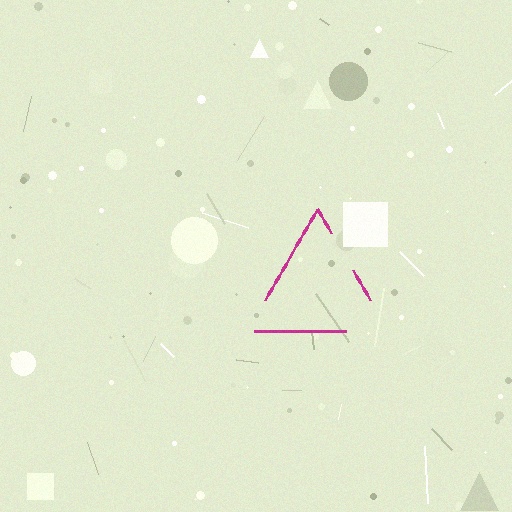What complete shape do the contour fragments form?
The contour fragments form a triangle.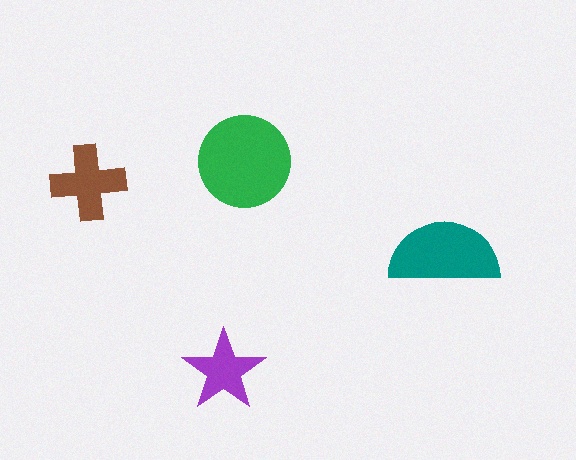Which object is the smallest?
The purple star.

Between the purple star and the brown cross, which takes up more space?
The brown cross.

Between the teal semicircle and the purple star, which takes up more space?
The teal semicircle.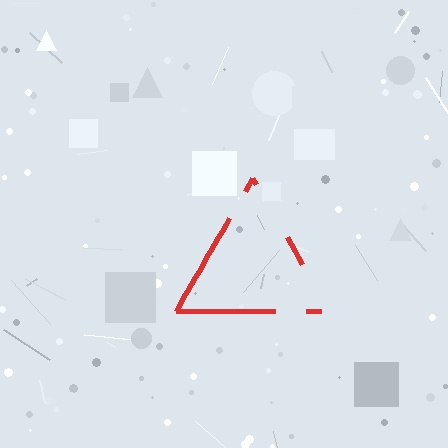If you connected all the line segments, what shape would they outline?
They would outline a triangle.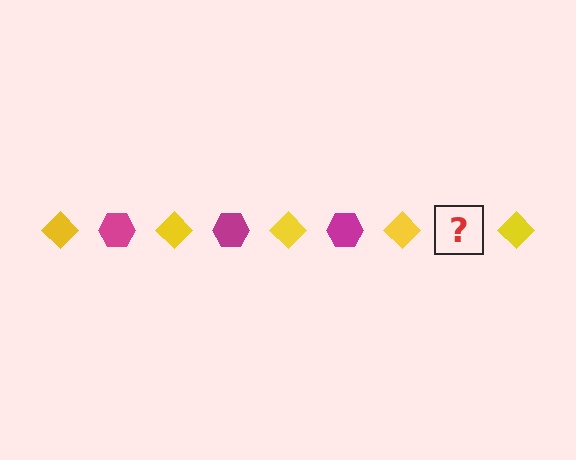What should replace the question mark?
The question mark should be replaced with a magenta hexagon.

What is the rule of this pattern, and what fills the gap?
The rule is that the pattern alternates between yellow diamond and magenta hexagon. The gap should be filled with a magenta hexagon.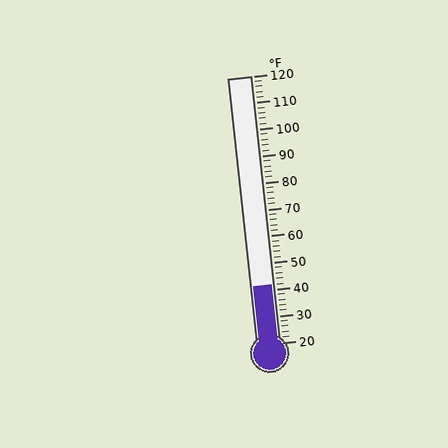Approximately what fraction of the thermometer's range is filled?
The thermometer is filled to approximately 20% of its range.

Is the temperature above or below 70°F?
The temperature is below 70°F.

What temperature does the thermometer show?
The thermometer shows approximately 42°F.